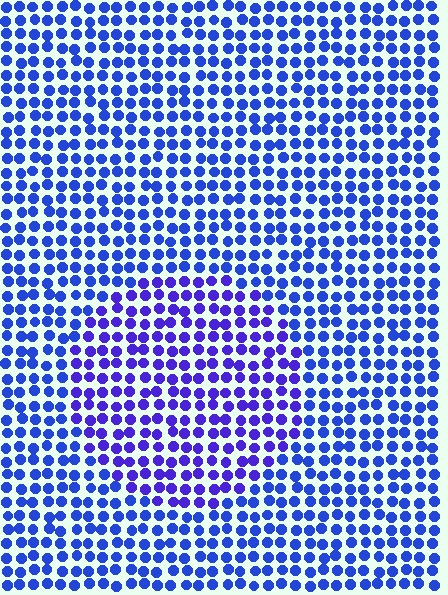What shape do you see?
I see a circle.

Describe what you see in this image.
The image is filled with small blue elements in a uniform arrangement. A circle-shaped region is visible where the elements are tinted to a slightly different hue, forming a subtle color boundary.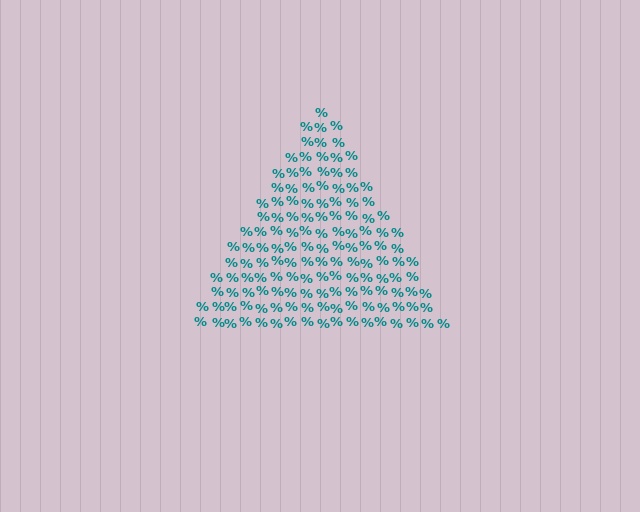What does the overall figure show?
The overall figure shows a triangle.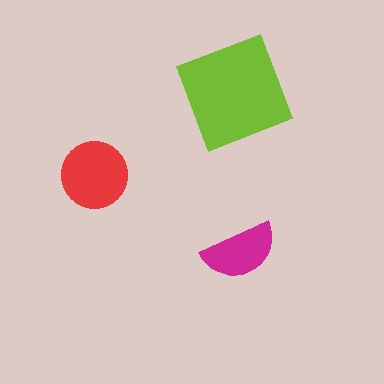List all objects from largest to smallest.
The lime diamond, the red circle, the magenta semicircle.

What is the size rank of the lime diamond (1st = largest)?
1st.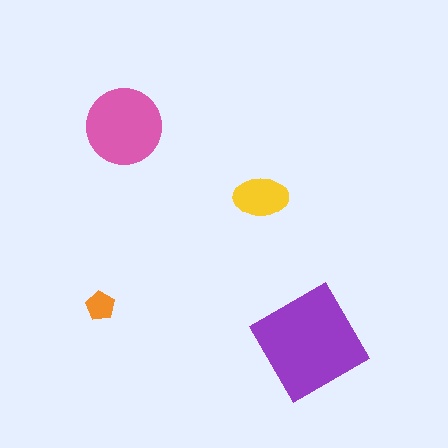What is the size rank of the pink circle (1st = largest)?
2nd.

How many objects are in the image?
There are 4 objects in the image.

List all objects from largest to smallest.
The purple diamond, the pink circle, the yellow ellipse, the orange pentagon.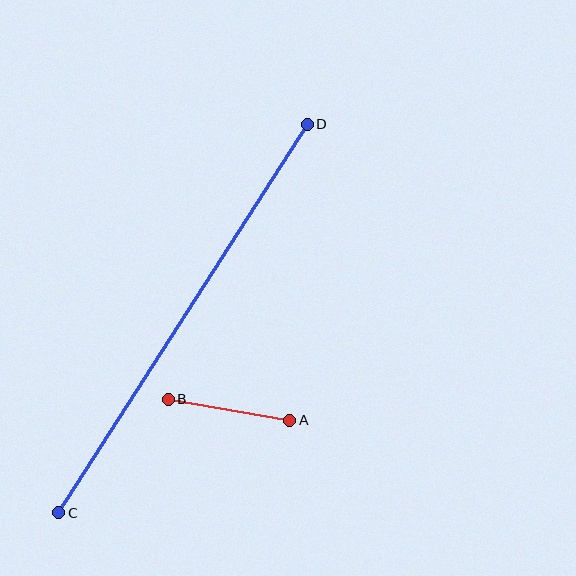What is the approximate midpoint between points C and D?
The midpoint is at approximately (183, 319) pixels.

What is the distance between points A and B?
The distance is approximately 123 pixels.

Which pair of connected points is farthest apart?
Points C and D are farthest apart.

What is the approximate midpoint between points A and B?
The midpoint is at approximately (229, 410) pixels.